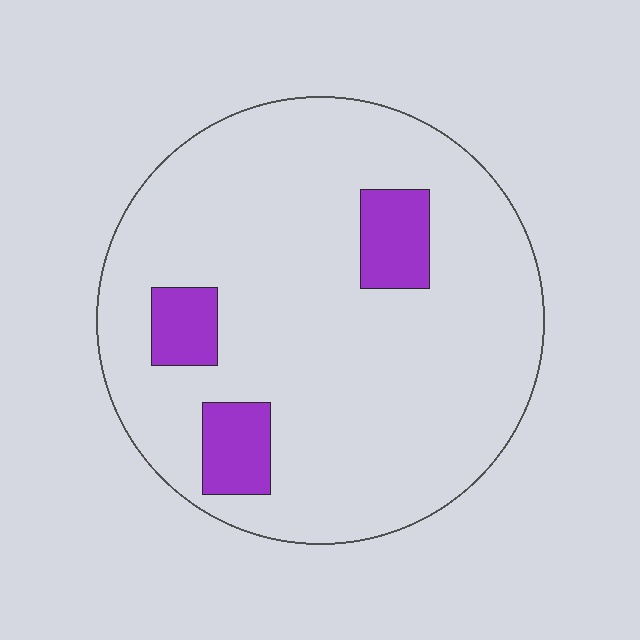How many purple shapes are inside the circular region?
3.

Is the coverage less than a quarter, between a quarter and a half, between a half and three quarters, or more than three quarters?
Less than a quarter.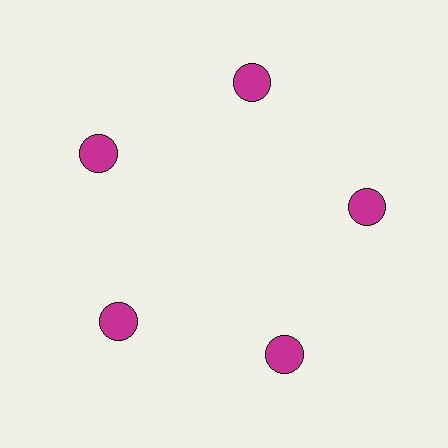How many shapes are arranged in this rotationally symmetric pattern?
There are 5 shapes, arranged in 5 groups of 1.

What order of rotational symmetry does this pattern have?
This pattern has 5-fold rotational symmetry.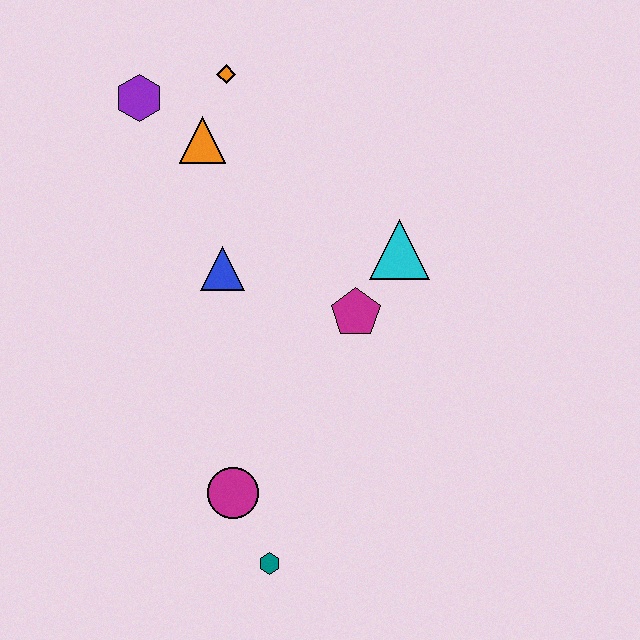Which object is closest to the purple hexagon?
The orange triangle is closest to the purple hexagon.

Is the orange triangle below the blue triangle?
No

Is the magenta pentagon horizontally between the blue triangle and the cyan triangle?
Yes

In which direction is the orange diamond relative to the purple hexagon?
The orange diamond is to the right of the purple hexagon.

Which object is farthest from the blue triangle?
The teal hexagon is farthest from the blue triangle.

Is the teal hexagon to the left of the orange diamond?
No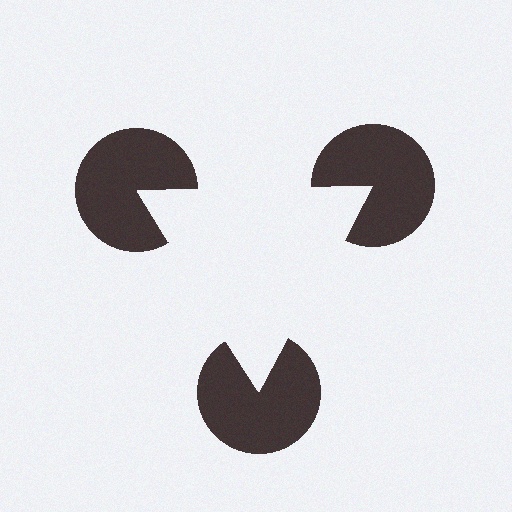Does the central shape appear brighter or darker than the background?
It typically appears slightly brighter than the background, even though no actual brightness change is drawn.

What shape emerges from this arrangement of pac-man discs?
An illusory triangle — its edges are inferred from the aligned wedge cuts in the pac-man discs, not physically drawn.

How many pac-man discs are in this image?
There are 3 — one at each vertex of the illusory triangle.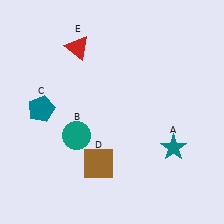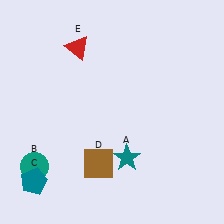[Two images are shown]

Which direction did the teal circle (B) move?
The teal circle (B) moved left.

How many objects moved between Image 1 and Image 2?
3 objects moved between the two images.